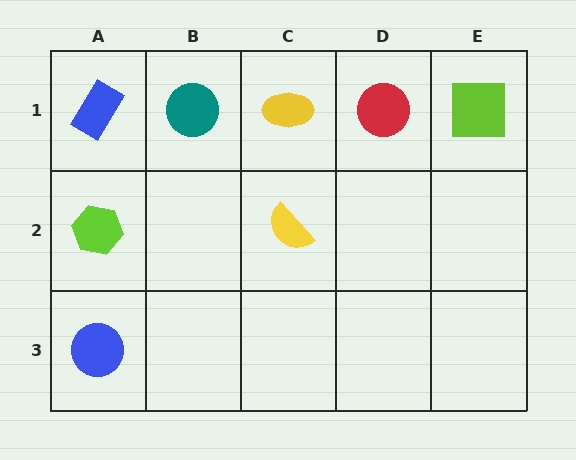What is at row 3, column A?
A blue circle.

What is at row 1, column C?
A yellow ellipse.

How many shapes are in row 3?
1 shape.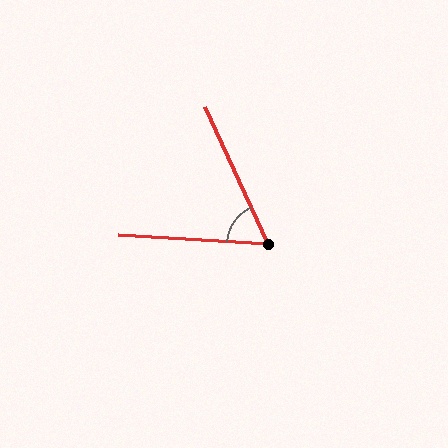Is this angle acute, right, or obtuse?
It is acute.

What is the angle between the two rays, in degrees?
Approximately 62 degrees.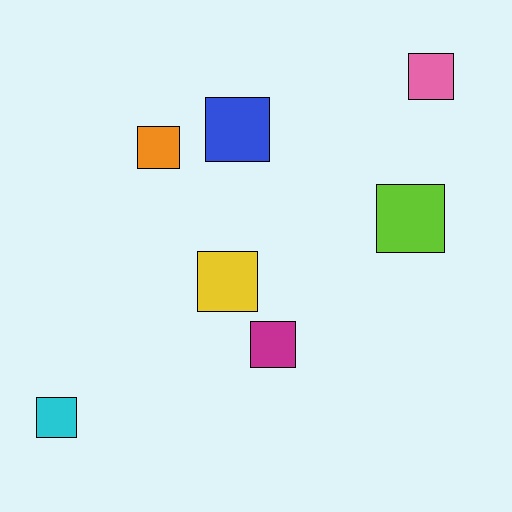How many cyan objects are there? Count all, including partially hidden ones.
There is 1 cyan object.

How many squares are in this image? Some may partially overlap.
There are 7 squares.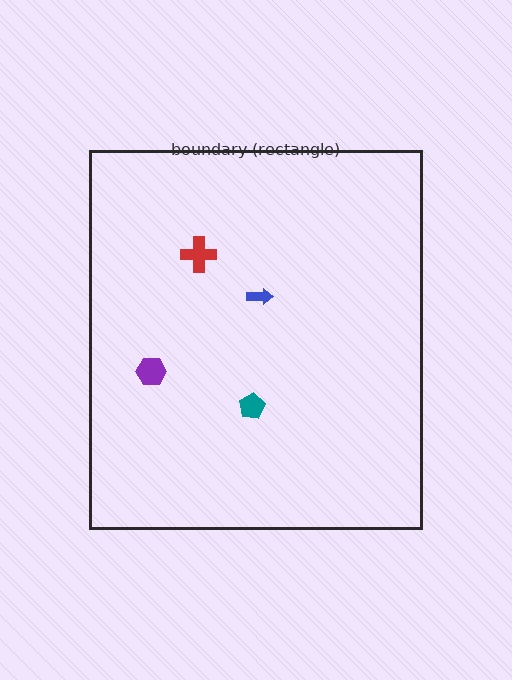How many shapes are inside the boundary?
4 inside, 0 outside.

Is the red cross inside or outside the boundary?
Inside.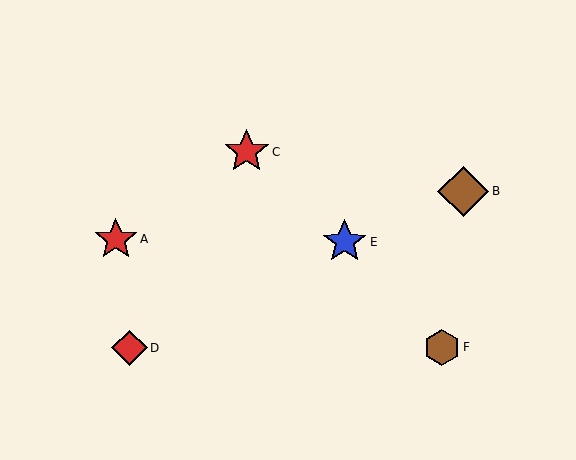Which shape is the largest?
The brown diamond (labeled B) is the largest.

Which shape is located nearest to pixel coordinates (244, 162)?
The red star (labeled C) at (247, 152) is nearest to that location.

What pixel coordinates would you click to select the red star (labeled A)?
Click at (116, 239) to select the red star A.